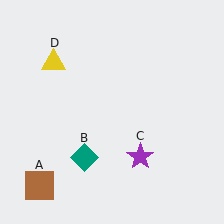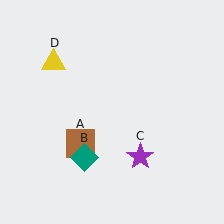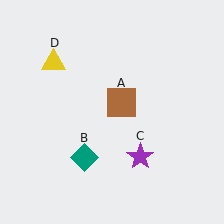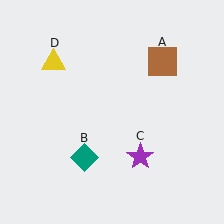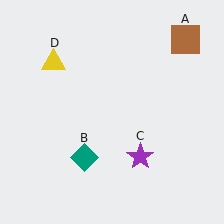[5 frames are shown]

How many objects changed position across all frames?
1 object changed position: brown square (object A).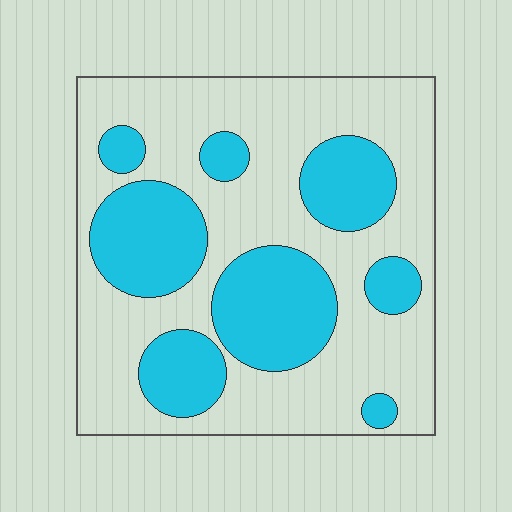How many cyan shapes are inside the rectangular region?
8.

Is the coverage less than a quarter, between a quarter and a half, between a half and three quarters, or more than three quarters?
Between a quarter and a half.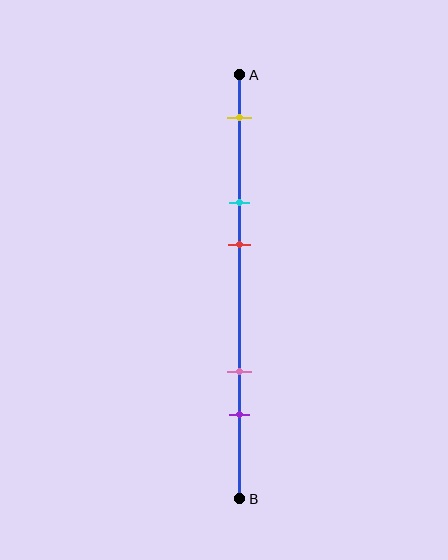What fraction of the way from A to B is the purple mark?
The purple mark is approximately 80% (0.8) of the way from A to B.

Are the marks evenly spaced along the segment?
No, the marks are not evenly spaced.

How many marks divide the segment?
There are 5 marks dividing the segment.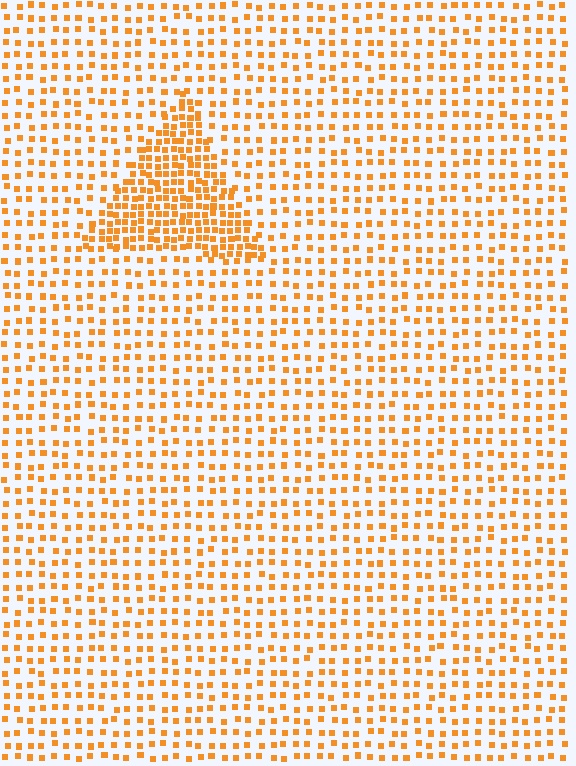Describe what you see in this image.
The image contains small orange elements arranged at two different densities. A triangle-shaped region is visible where the elements are more densely packed than the surrounding area.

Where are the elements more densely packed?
The elements are more densely packed inside the triangle boundary.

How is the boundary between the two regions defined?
The boundary is defined by a change in element density (approximately 2.2x ratio). All elements are the same color, size, and shape.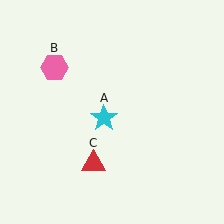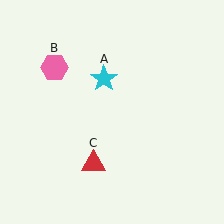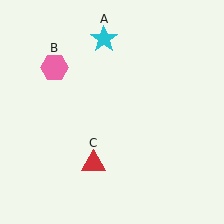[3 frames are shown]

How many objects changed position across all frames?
1 object changed position: cyan star (object A).